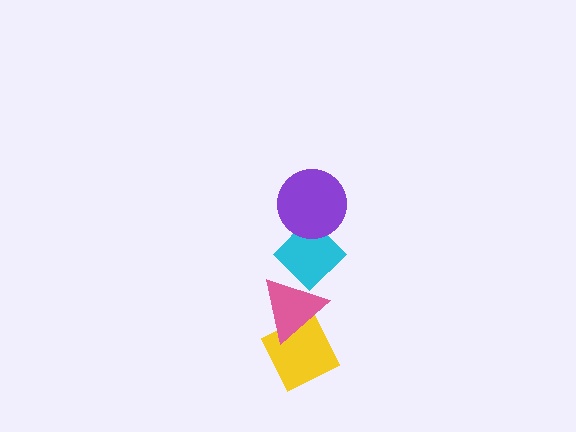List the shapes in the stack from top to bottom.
From top to bottom: the purple circle, the cyan diamond, the pink triangle, the yellow diamond.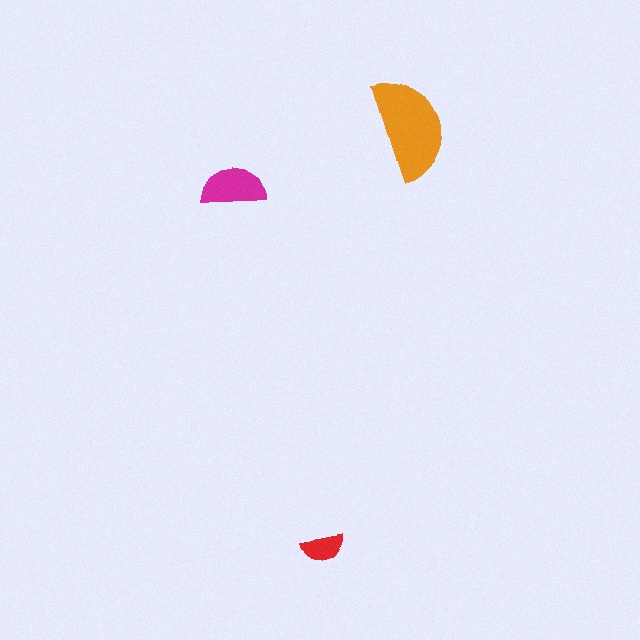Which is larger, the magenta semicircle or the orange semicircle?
The orange one.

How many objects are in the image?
There are 3 objects in the image.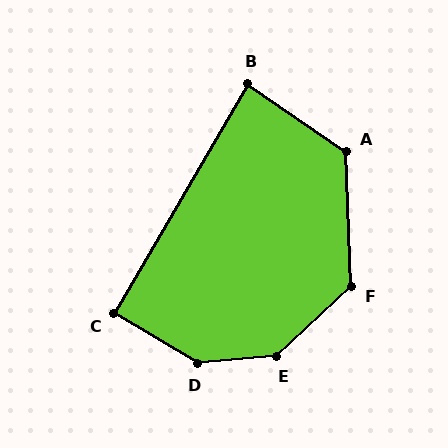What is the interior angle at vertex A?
Approximately 127 degrees (obtuse).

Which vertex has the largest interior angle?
D, at approximately 144 degrees.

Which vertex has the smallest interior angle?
B, at approximately 86 degrees.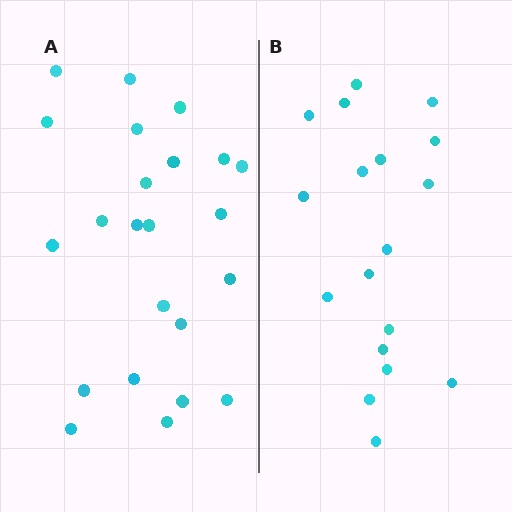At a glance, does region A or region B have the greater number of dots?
Region A (the left region) has more dots.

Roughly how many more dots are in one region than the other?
Region A has about 5 more dots than region B.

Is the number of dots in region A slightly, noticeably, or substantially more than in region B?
Region A has noticeably more, but not dramatically so. The ratio is roughly 1.3 to 1.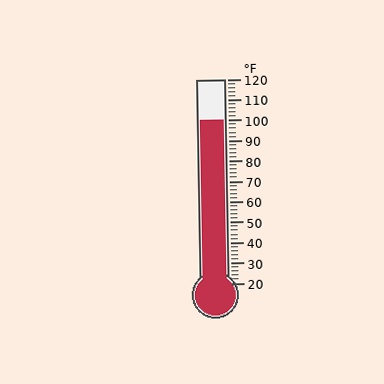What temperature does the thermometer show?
The thermometer shows approximately 100°F.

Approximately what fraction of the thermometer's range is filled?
The thermometer is filled to approximately 80% of its range.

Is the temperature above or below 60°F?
The temperature is above 60°F.